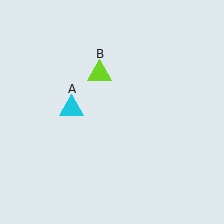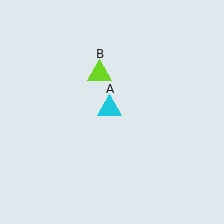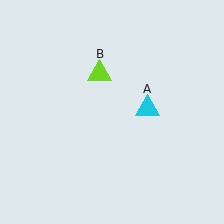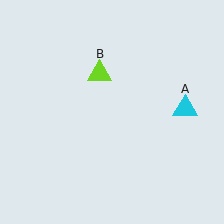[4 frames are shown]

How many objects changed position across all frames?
1 object changed position: cyan triangle (object A).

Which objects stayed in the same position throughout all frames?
Lime triangle (object B) remained stationary.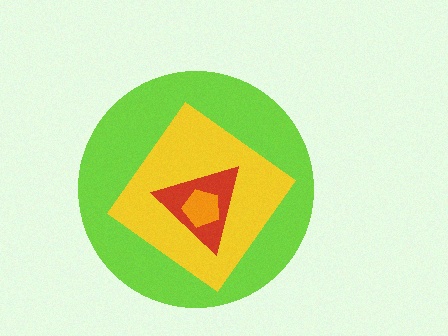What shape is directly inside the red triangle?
The orange pentagon.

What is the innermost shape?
The orange pentagon.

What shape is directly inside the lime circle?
The yellow diamond.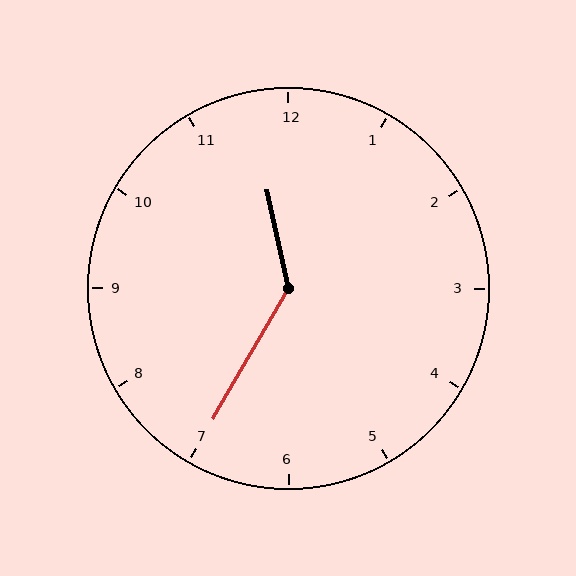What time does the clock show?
11:35.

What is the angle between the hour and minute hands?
Approximately 138 degrees.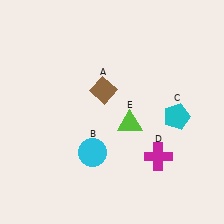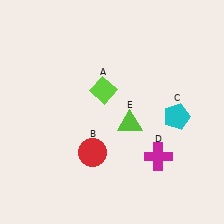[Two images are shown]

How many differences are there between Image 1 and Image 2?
There are 2 differences between the two images.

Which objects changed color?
A changed from brown to lime. B changed from cyan to red.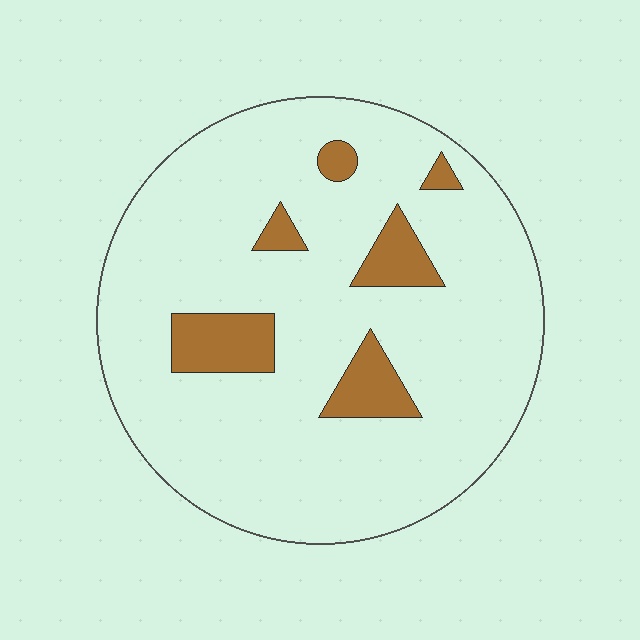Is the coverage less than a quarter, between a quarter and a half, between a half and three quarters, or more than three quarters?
Less than a quarter.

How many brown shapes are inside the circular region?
6.